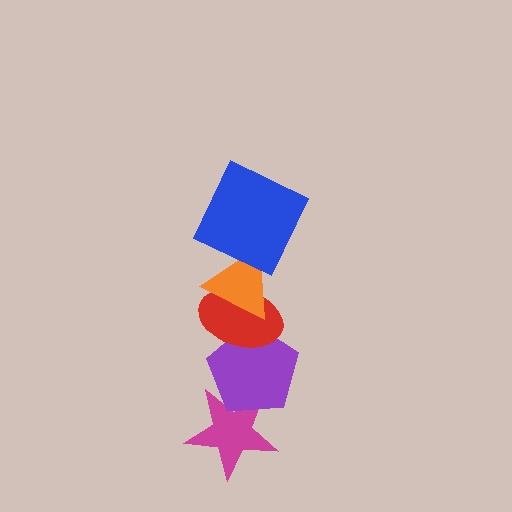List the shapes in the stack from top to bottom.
From top to bottom: the blue square, the orange triangle, the red ellipse, the purple pentagon, the magenta star.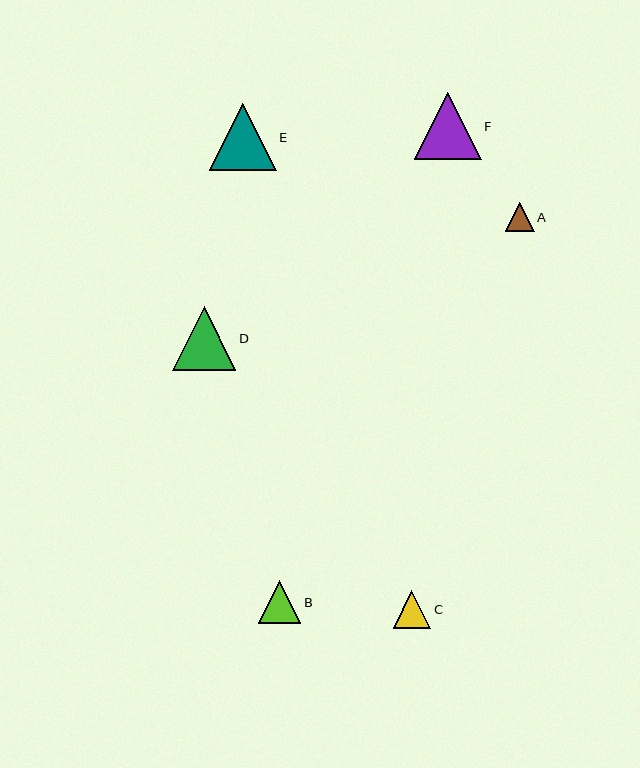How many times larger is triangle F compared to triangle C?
Triangle F is approximately 1.8 times the size of triangle C.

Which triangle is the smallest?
Triangle A is the smallest with a size of approximately 29 pixels.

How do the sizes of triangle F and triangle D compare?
Triangle F and triangle D are approximately the same size.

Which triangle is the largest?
Triangle F is the largest with a size of approximately 67 pixels.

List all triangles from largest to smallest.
From largest to smallest: F, E, D, B, C, A.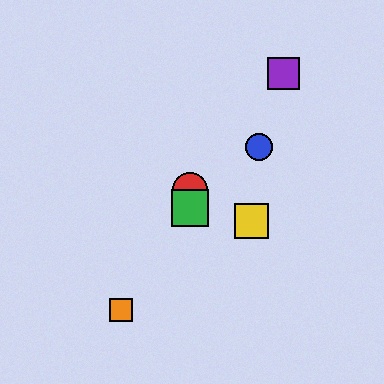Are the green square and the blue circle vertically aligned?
No, the green square is at x≈190 and the blue circle is at x≈259.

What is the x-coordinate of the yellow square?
The yellow square is at x≈252.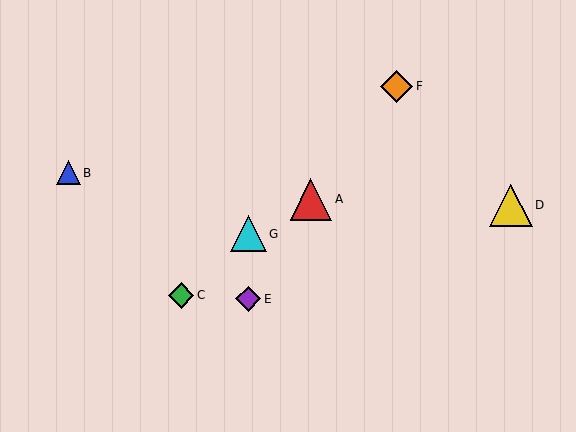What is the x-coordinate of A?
Object A is at x≈311.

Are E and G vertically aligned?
Yes, both are at x≈248.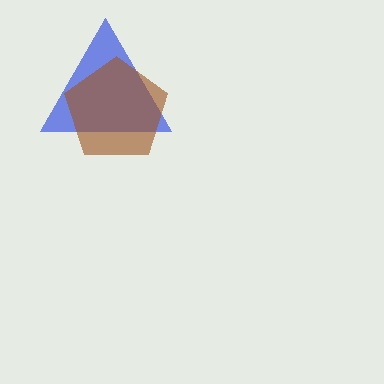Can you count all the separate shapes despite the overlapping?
Yes, there are 2 separate shapes.